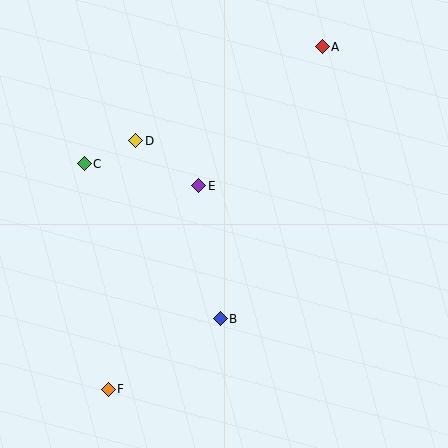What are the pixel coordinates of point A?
Point A is at (322, 47).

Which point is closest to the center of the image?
Point E at (199, 186) is closest to the center.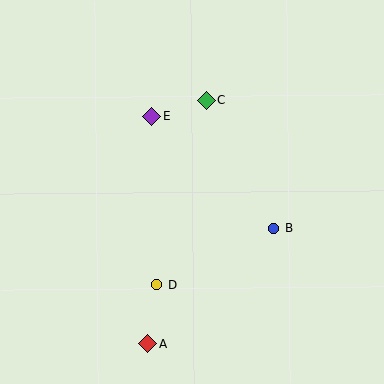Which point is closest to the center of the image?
Point E at (152, 116) is closest to the center.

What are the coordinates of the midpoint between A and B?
The midpoint between A and B is at (211, 286).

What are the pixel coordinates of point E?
Point E is at (152, 116).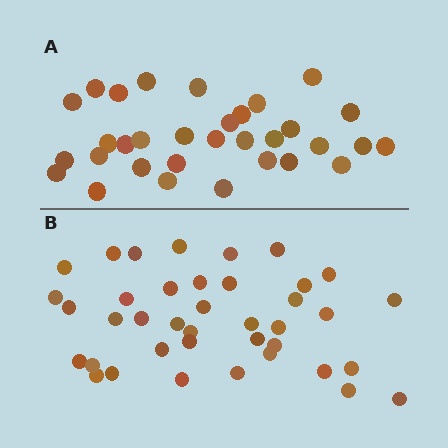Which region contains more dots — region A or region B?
Region B (the bottom region) has more dots.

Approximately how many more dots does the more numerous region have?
Region B has roughly 8 or so more dots than region A.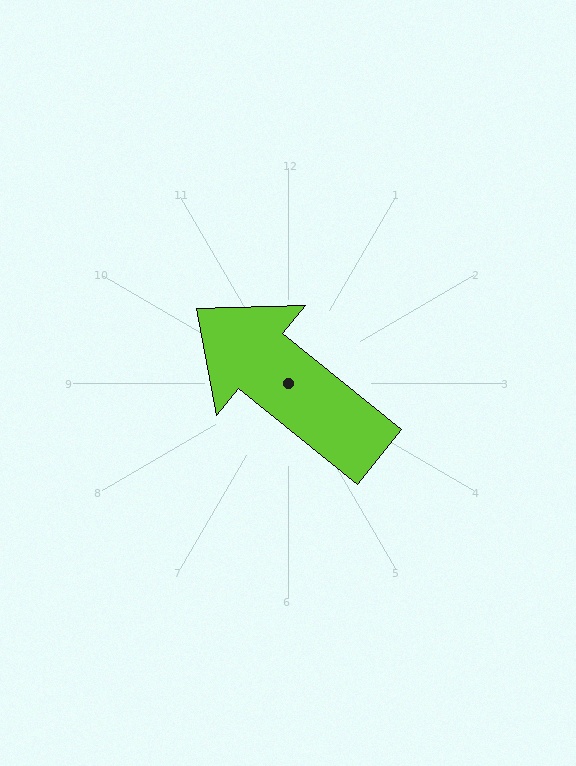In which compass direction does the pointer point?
Northwest.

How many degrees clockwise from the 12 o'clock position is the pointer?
Approximately 309 degrees.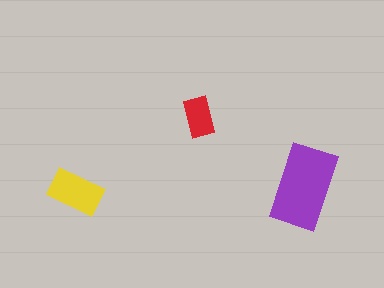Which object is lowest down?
The yellow rectangle is bottommost.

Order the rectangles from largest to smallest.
the purple one, the yellow one, the red one.